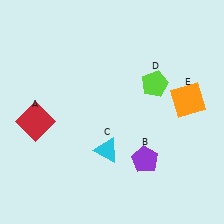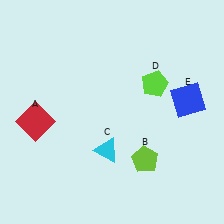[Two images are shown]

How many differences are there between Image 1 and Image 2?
There are 2 differences between the two images.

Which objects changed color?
B changed from purple to lime. E changed from orange to blue.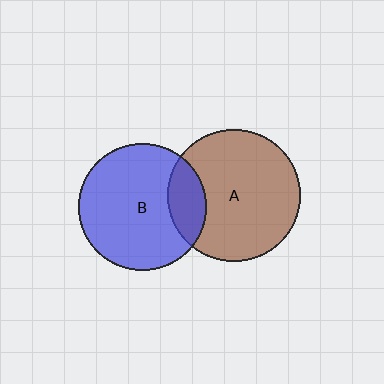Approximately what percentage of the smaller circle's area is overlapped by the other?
Approximately 20%.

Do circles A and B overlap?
Yes.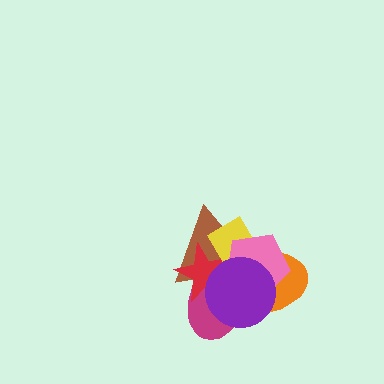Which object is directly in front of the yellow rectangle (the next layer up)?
The pink pentagon is directly in front of the yellow rectangle.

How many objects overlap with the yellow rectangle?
6 objects overlap with the yellow rectangle.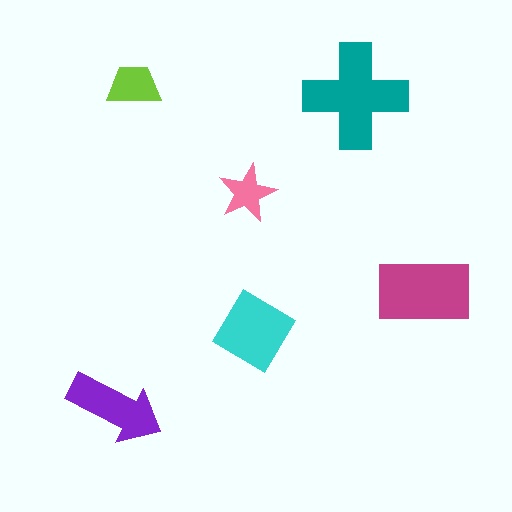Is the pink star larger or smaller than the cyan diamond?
Smaller.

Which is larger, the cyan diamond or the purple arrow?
The cyan diamond.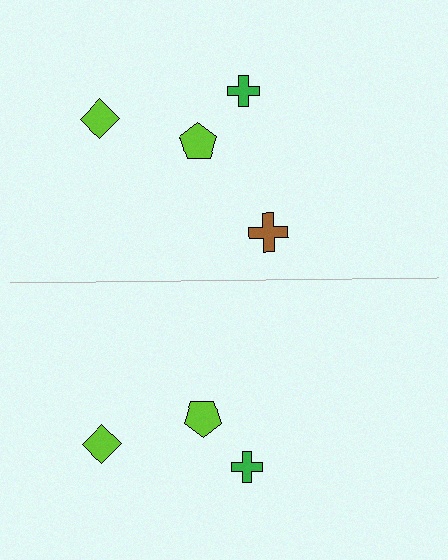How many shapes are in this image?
There are 7 shapes in this image.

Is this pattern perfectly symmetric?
No, the pattern is not perfectly symmetric. A brown cross is missing from the bottom side.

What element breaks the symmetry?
A brown cross is missing from the bottom side.